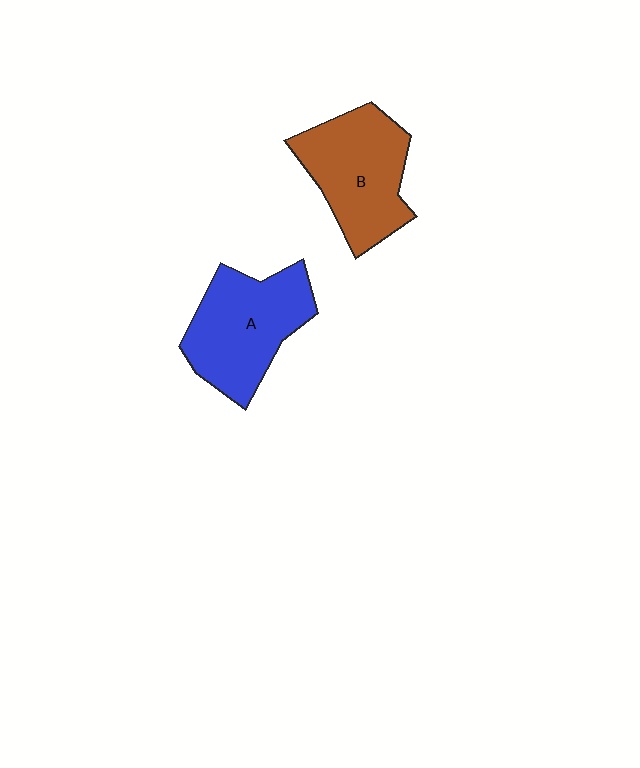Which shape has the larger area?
Shape A (blue).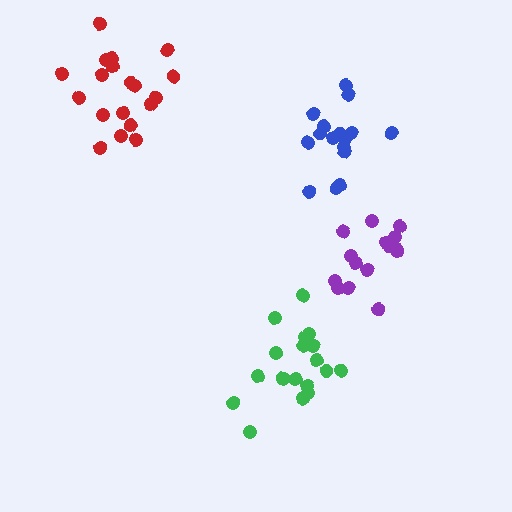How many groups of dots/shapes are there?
There are 4 groups.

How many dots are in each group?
Group 1: 19 dots, Group 2: 16 dots, Group 3: 16 dots, Group 4: 19 dots (70 total).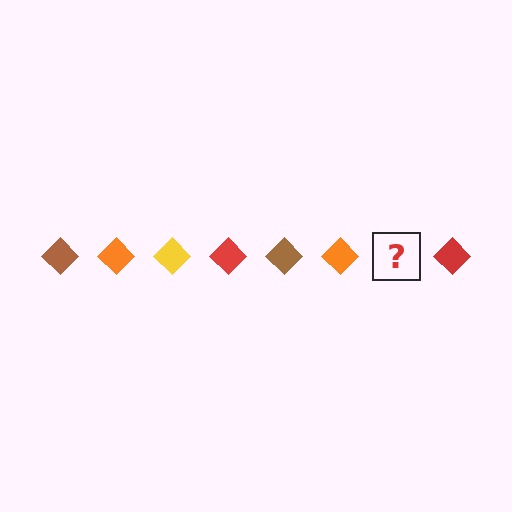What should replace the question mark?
The question mark should be replaced with a yellow diamond.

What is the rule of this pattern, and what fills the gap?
The rule is that the pattern cycles through brown, orange, yellow, red diamonds. The gap should be filled with a yellow diamond.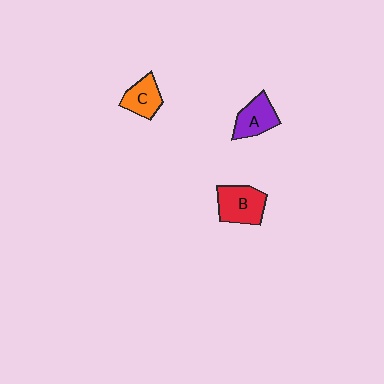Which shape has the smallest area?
Shape C (orange).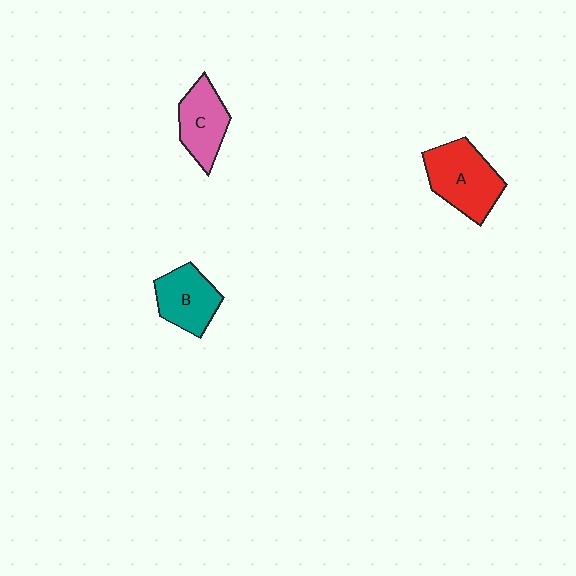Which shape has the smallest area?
Shape C (pink).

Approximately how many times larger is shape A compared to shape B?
Approximately 1.3 times.